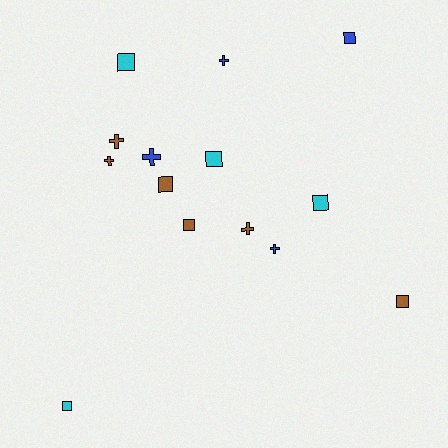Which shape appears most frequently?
Square, with 8 objects.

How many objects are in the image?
There are 14 objects.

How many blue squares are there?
There is 1 blue square.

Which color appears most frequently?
Brown, with 6 objects.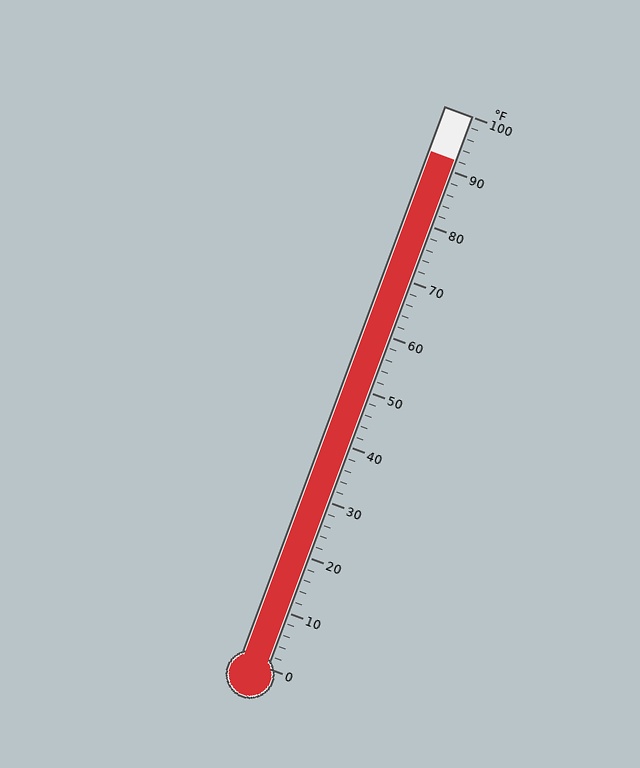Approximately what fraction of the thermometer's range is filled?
The thermometer is filled to approximately 90% of its range.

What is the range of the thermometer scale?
The thermometer scale ranges from 0°F to 100°F.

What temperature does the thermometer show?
The thermometer shows approximately 92°F.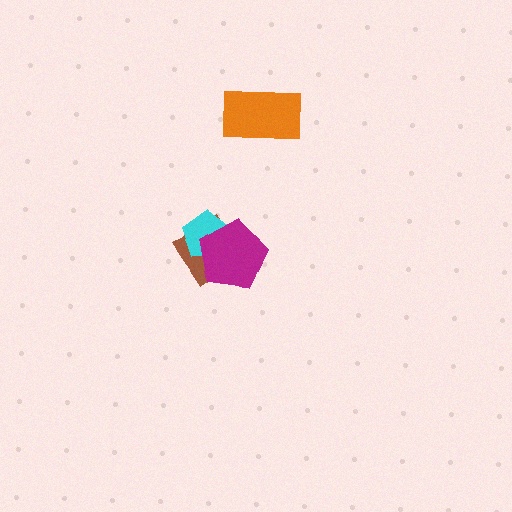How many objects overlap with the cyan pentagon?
2 objects overlap with the cyan pentagon.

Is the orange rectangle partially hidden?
No, no other shape covers it.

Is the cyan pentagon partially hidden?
Yes, it is partially covered by another shape.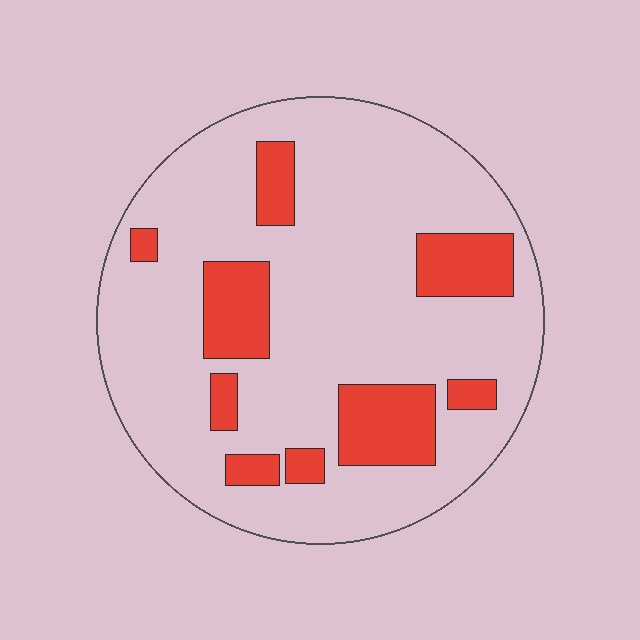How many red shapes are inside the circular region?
9.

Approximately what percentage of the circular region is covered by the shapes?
Approximately 20%.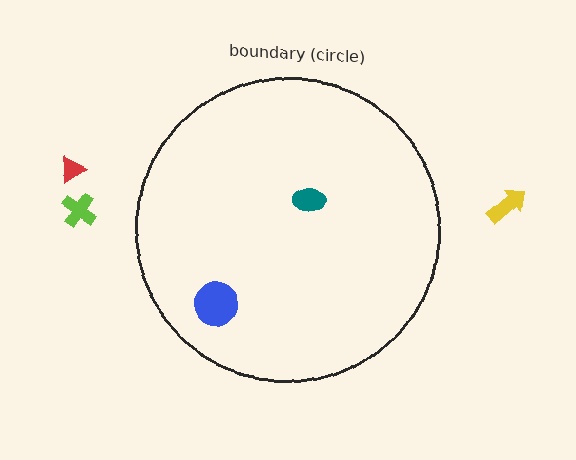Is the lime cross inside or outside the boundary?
Outside.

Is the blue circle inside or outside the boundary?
Inside.